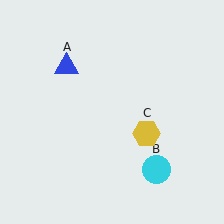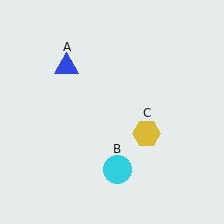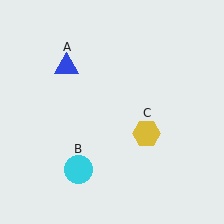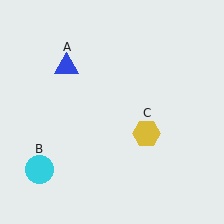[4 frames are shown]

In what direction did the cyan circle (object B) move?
The cyan circle (object B) moved left.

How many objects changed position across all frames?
1 object changed position: cyan circle (object B).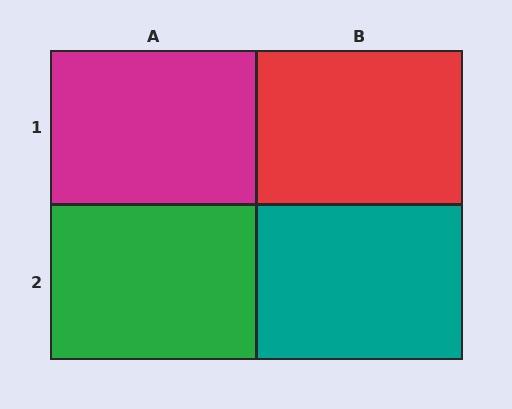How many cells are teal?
1 cell is teal.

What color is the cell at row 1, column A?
Magenta.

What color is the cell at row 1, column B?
Red.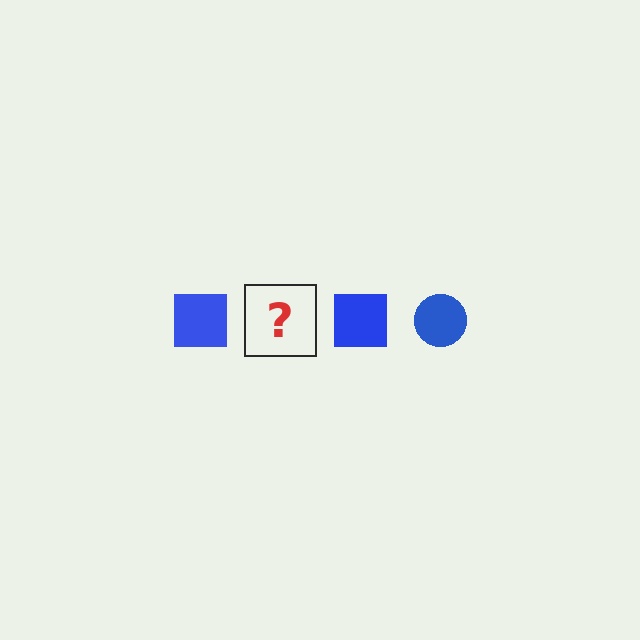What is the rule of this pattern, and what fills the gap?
The rule is that the pattern cycles through square, circle shapes in blue. The gap should be filled with a blue circle.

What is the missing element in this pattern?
The missing element is a blue circle.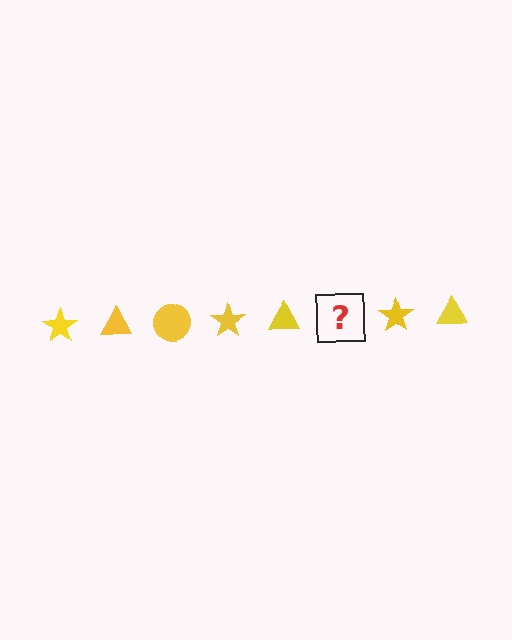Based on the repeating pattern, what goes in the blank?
The blank should be a yellow circle.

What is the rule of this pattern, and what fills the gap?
The rule is that the pattern cycles through star, triangle, circle shapes in yellow. The gap should be filled with a yellow circle.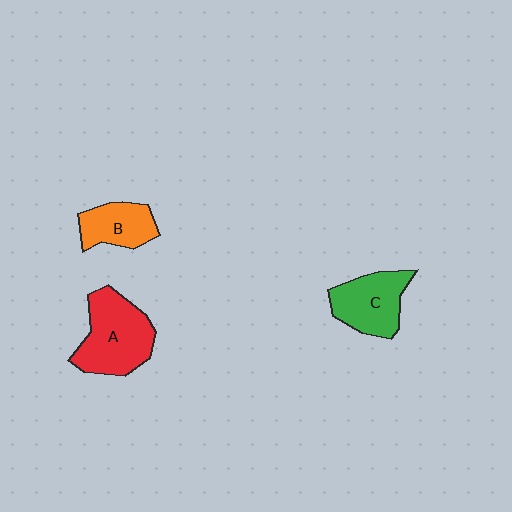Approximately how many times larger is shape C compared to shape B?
Approximately 1.3 times.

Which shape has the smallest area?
Shape B (orange).